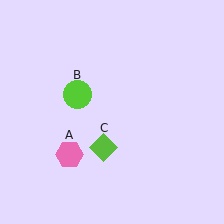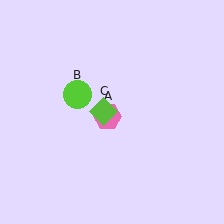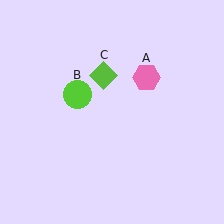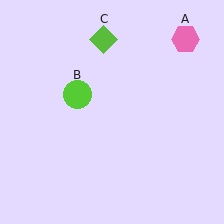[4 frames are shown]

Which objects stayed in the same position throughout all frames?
Lime circle (object B) remained stationary.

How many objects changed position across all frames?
2 objects changed position: pink hexagon (object A), lime diamond (object C).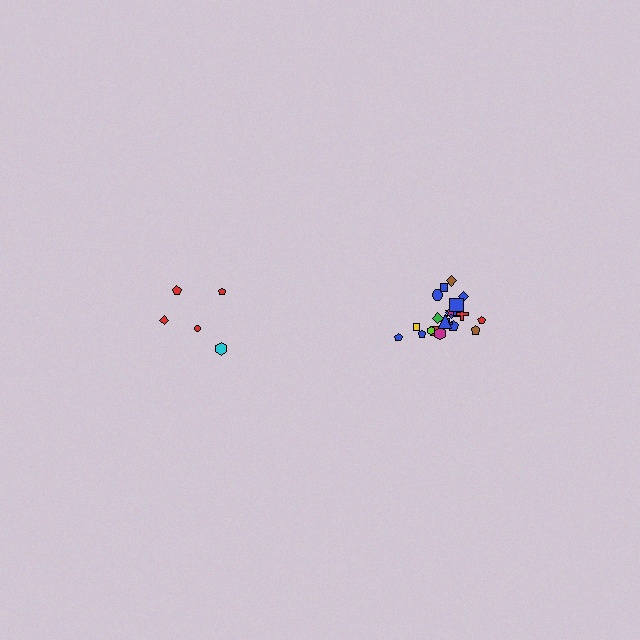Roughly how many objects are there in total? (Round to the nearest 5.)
Roughly 25 objects in total.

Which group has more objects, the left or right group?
The right group.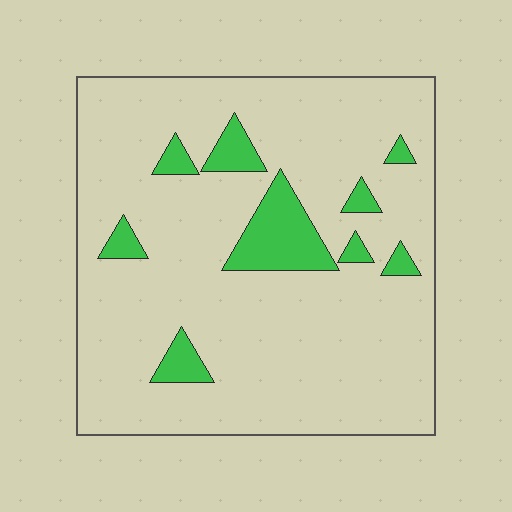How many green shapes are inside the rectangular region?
9.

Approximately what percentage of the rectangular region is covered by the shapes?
Approximately 10%.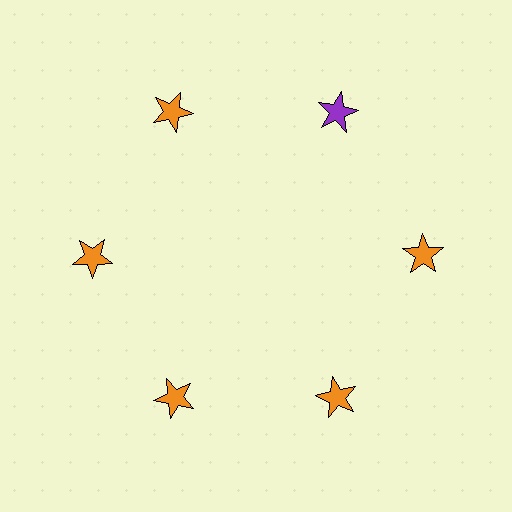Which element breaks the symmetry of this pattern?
The purple star at roughly the 1 o'clock position breaks the symmetry. All other shapes are orange stars.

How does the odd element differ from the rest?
It has a different color: purple instead of orange.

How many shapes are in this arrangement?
There are 6 shapes arranged in a ring pattern.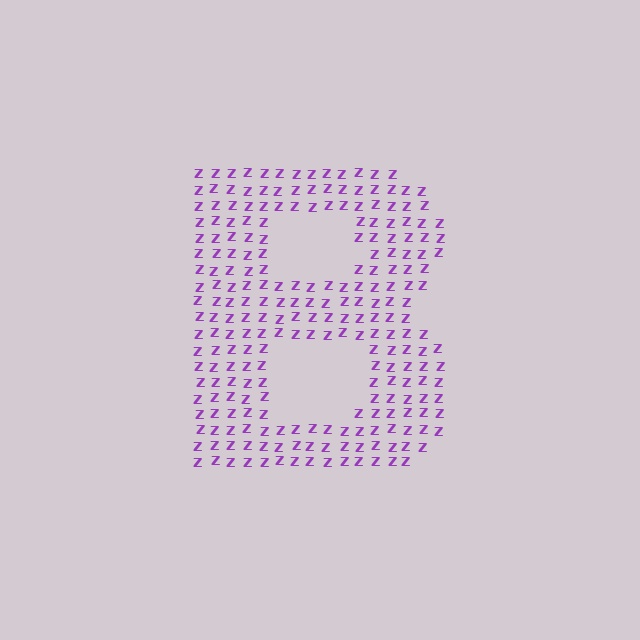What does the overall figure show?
The overall figure shows the letter B.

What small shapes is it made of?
It is made of small letter Z's.